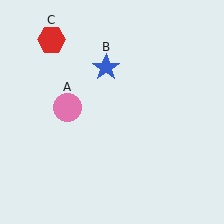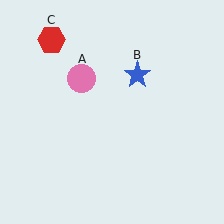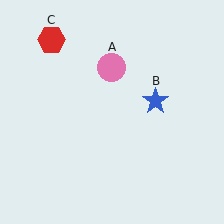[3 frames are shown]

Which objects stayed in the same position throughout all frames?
Red hexagon (object C) remained stationary.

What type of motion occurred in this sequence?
The pink circle (object A), blue star (object B) rotated clockwise around the center of the scene.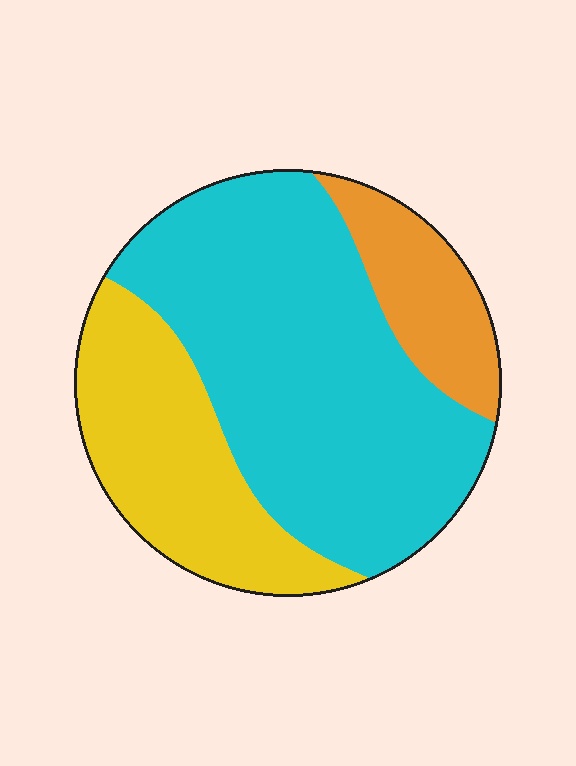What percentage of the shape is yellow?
Yellow covers around 30% of the shape.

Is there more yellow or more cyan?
Cyan.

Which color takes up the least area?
Orange, at roughly 15%.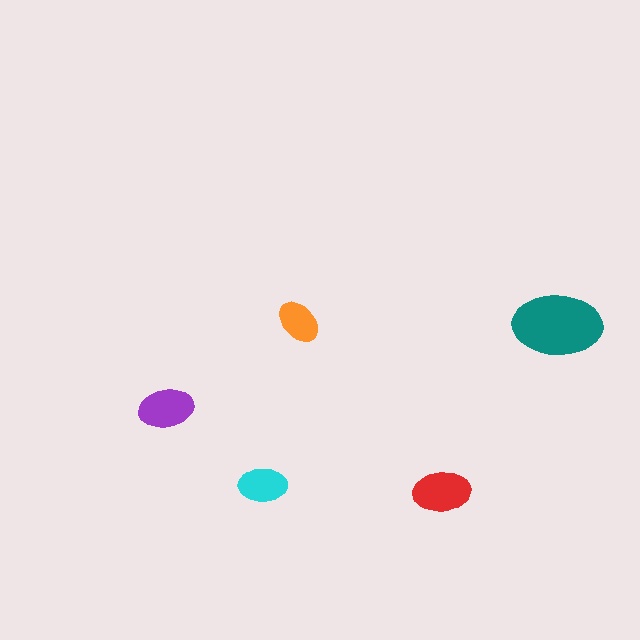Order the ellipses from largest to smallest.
the teal one, the red one, the purple one, the cyan one, the orange one.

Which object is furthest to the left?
The purple ellipse is leftmost.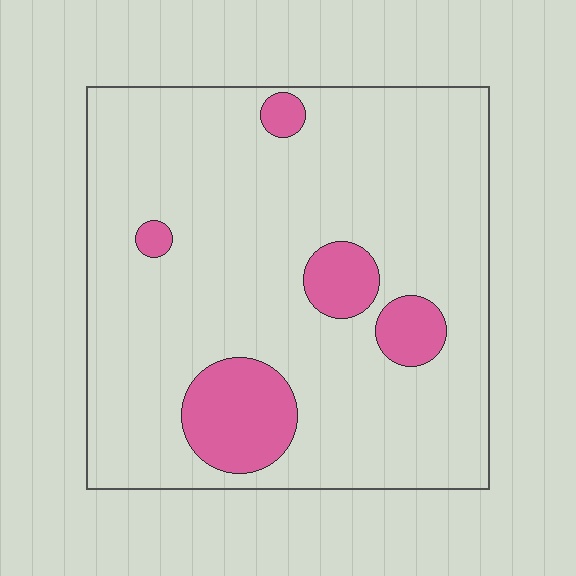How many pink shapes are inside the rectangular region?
5.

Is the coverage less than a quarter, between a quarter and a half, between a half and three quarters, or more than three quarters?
Less than a quarter.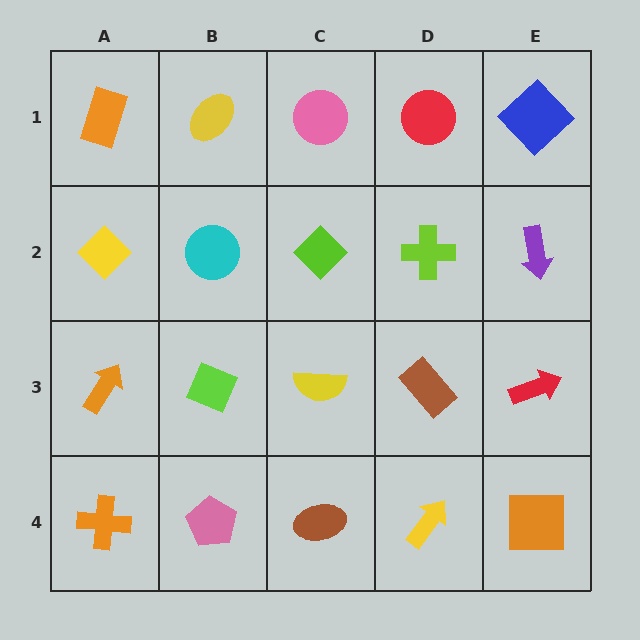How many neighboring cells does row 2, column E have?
3.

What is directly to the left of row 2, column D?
A lime diamond.